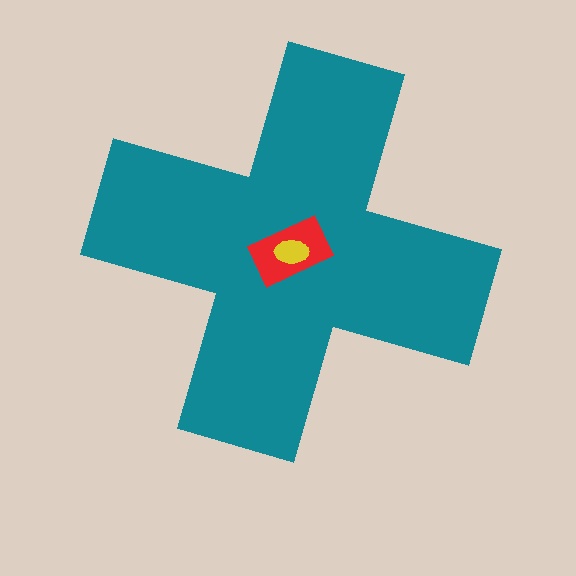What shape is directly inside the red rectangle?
The yellow ellipse.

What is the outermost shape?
The teal cross.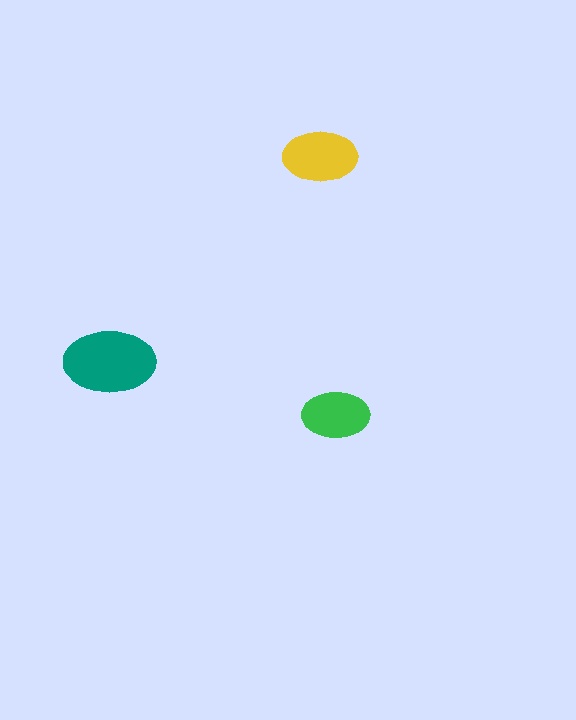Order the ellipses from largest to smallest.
the teal one, the yellow one, the green one.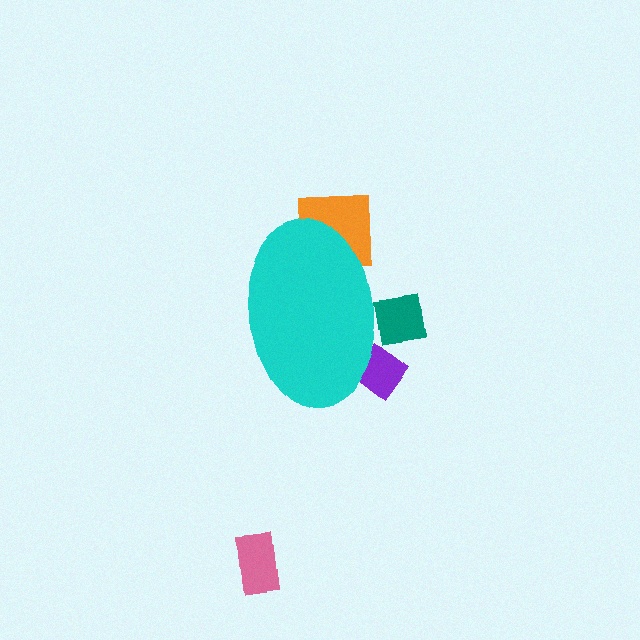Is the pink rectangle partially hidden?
No, the pink rectangle is fully visible.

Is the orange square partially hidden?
Yes, the orange square is partially hidden behind the cyan ellipse.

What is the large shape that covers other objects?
A cyan ellipse.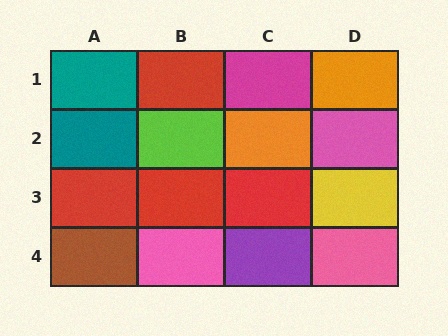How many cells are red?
4 cells are red.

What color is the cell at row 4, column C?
Purple.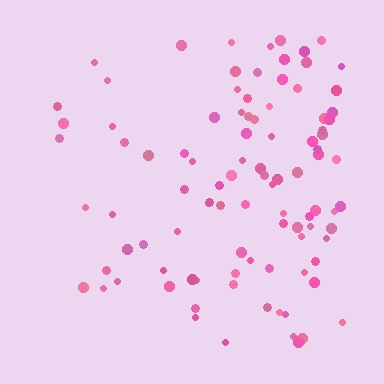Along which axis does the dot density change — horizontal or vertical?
Horizontal.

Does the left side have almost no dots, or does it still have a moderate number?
Still a moderate number, just noticeably fewer than the right.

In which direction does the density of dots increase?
From left to right, with the right side densest.